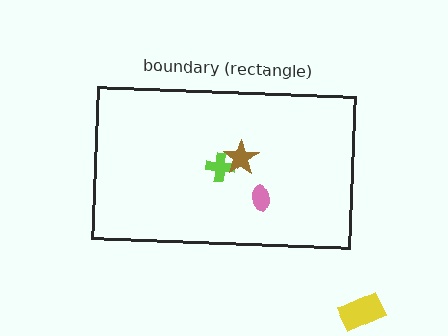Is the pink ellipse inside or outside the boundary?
Inside.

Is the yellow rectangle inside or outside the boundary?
Outside.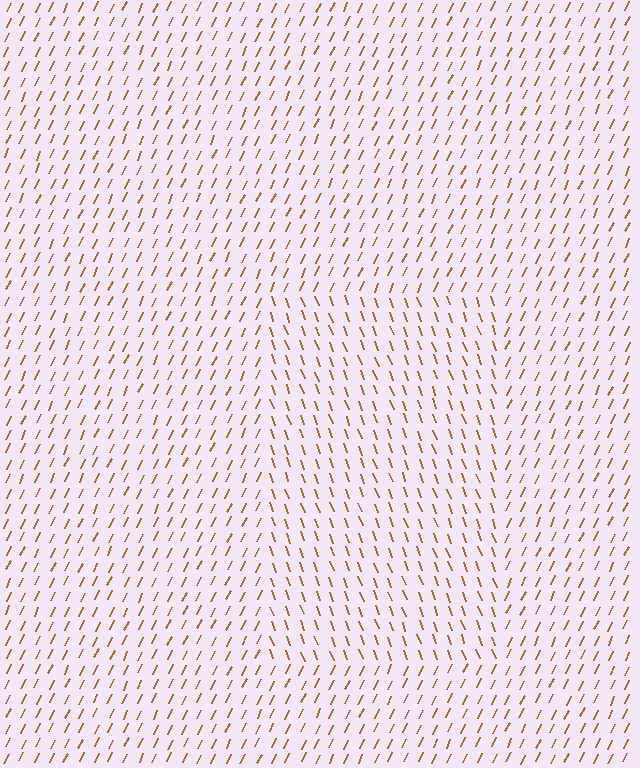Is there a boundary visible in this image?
Yes, there is a texture boundary formed by a change in line orientation.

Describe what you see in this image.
The image is filled with small brown line segments. A rectangle region in the image has lines oriented differently from the surrounding lines, creating a visible texture boundary.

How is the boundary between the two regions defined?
The boundary is defined purely by a change in line orientation (approximately 45 degrees difference). All lines are the same color and thickness.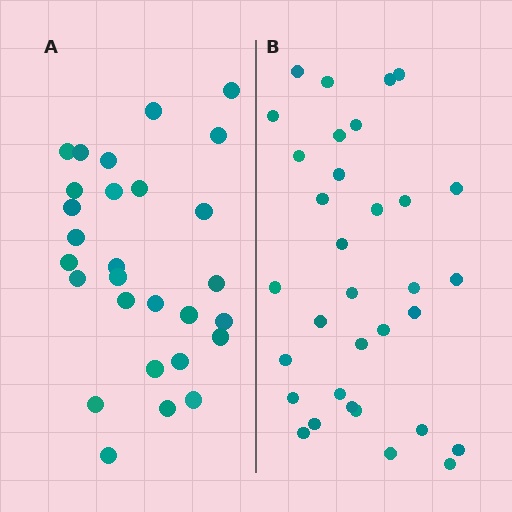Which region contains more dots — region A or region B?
Region B (the right region) has more dots.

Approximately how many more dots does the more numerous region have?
Region B has about 5 more dots than region A.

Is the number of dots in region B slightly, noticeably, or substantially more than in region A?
Region B has only slightly more — the two regions are fairly close. The ratio is roughly 1.2 to 1.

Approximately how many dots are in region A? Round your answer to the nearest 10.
About 30 dots. (The exact count is 28, which rounds to 30.)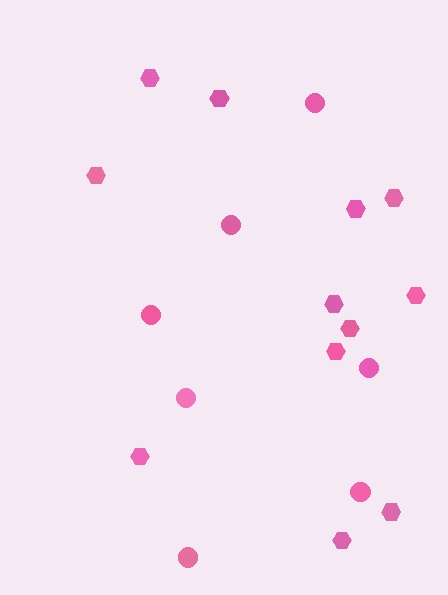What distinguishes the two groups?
There are 2 groups: one group of hexagons (12) and one group of circles (7).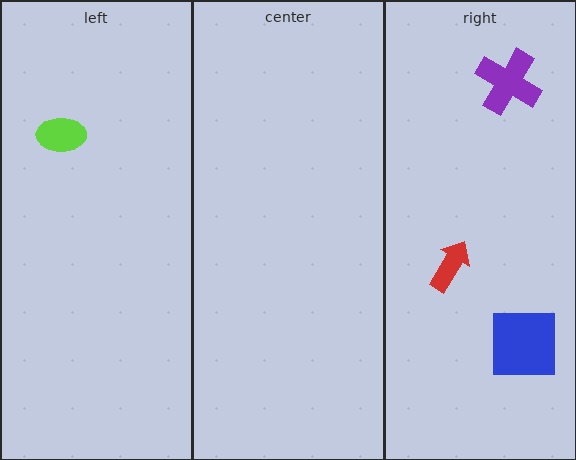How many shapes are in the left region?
1.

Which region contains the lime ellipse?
The left region.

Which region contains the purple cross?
The right region.